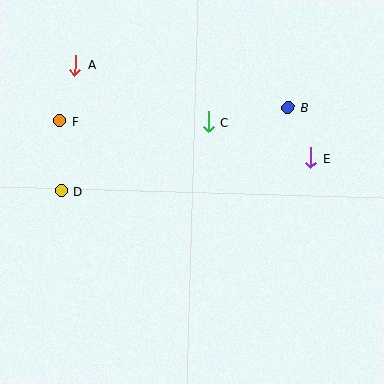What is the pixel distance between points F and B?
The distance between F and B is 229 pixels.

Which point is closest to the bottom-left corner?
Point D is closest to the bottom-left corner.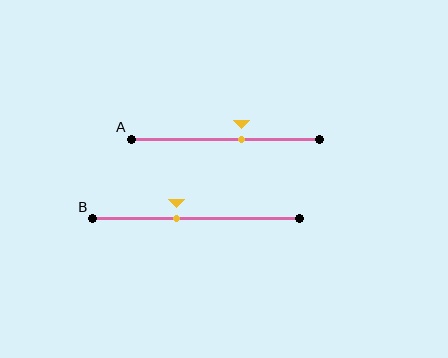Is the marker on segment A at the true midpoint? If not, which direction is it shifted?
No, the marker on segment A is shifted to the right by about 8% of the segment length.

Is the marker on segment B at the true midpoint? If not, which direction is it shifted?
No, the marker on segment B is shifted to the left by about 10% of the segment length.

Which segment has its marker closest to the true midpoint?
Segment A has its marker closest to the true midpoint.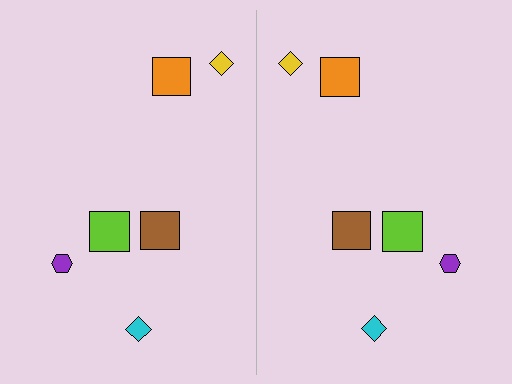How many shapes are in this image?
There are 12 shapes in this image.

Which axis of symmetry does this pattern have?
The pattern has a vertical axis of symmetry running through the center of the image.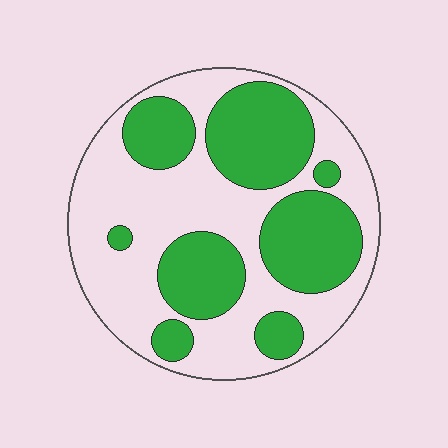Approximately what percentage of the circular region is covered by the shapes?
Approximately 45%.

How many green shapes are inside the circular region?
8.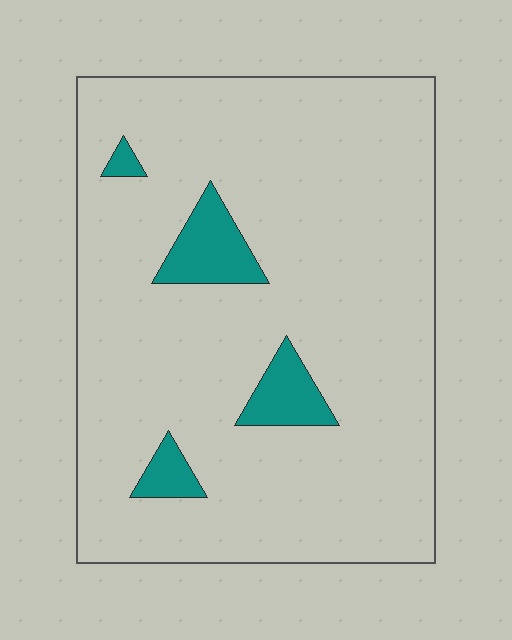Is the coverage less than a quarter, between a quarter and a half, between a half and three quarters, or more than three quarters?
Less than a quarter.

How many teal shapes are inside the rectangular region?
4.